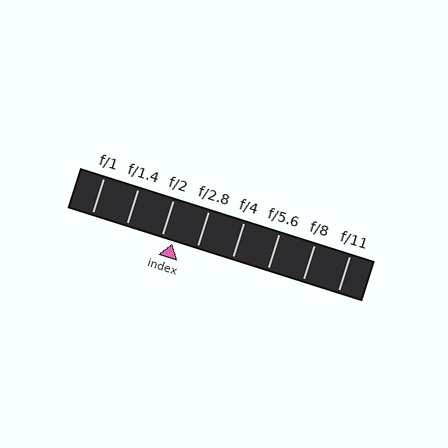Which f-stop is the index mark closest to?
The index mark is closest to f/2.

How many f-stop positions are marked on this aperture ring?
There are 8 f-stop positions marked.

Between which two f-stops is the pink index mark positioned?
The index mark is between f/2 and f/2.8.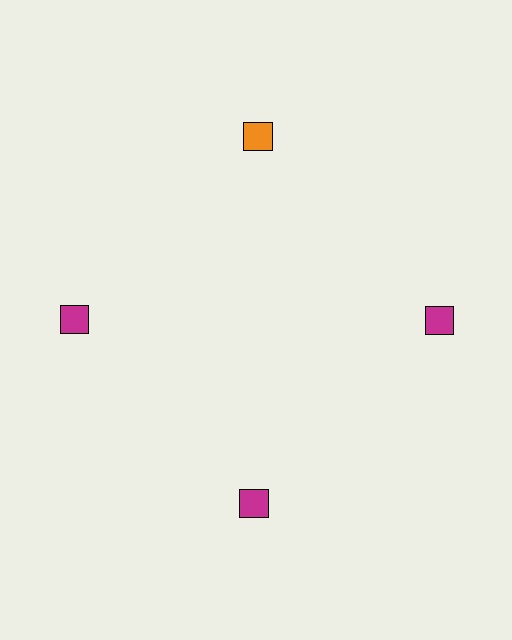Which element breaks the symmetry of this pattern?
The orange diamond at roughly the 12 o'clock position breaks the symmetry. All other shapes are magenta diamonds.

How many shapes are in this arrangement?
There are 4 shapes arranged in a ring pattern.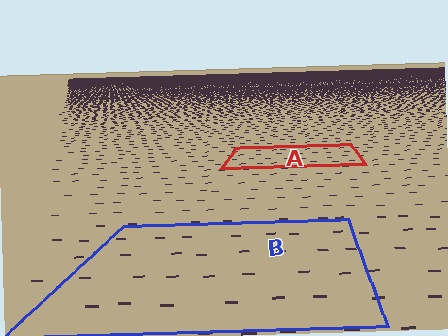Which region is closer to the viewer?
Region B is closer. The texture elements there are larger and more spread out.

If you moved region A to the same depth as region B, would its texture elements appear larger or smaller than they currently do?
They would appear larger. At a closer depth, the same texture elements are projected at a bigger on-screen size.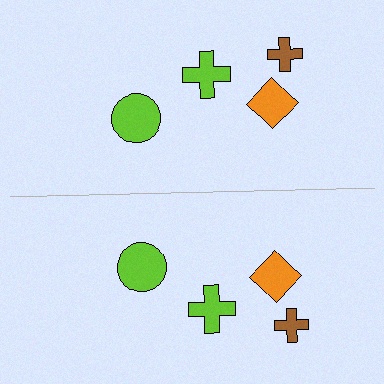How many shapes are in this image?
There are 8 shapes in this image.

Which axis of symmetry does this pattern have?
The pattern has a horizontal axis of symmetry running through the center of the image.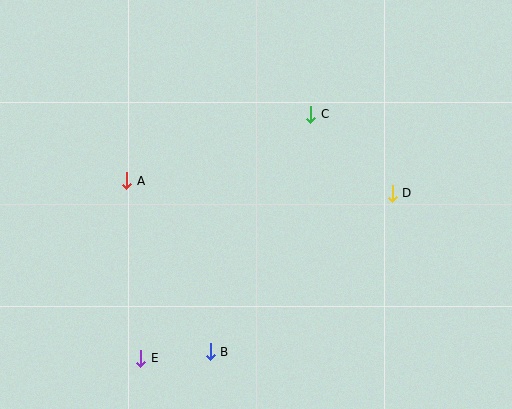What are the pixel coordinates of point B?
Point B is at (210, 352).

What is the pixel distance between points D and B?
The distance between D and B is 242 pixels.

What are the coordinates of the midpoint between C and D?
The midpoint between C and D is at (352, 154).